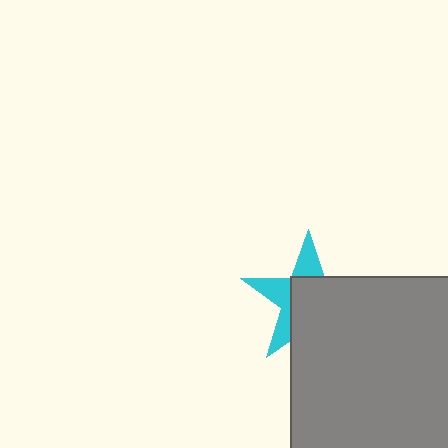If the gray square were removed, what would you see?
You would see the complete cyan star.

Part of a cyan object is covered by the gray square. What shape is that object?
It is a star.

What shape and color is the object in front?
The object in front is a gray square.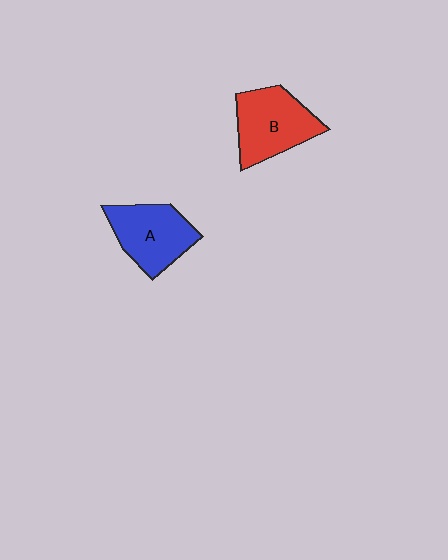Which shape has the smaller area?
Shape A (blue).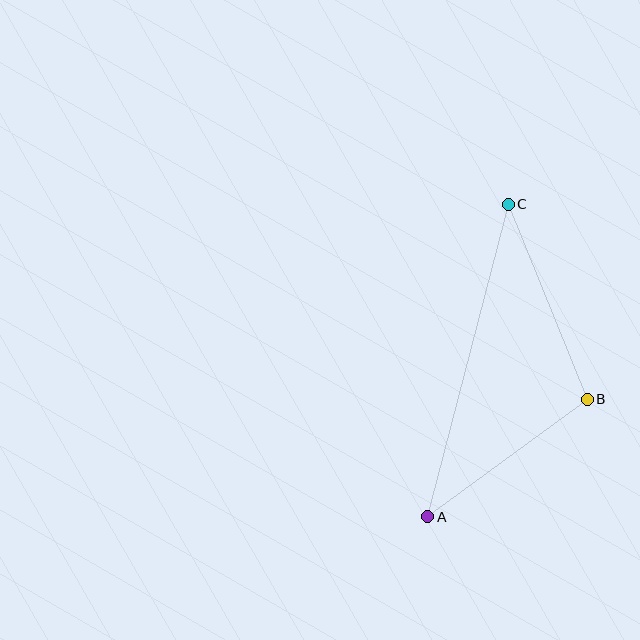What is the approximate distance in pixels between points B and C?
The distance between B and C is approximately 211 pixels.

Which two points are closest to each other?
Points A and B are closest to each other.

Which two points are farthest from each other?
Points A and C are farthest from each other.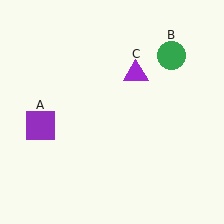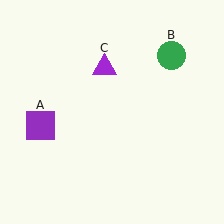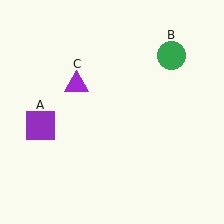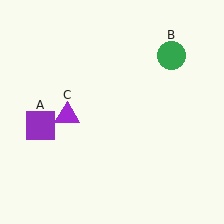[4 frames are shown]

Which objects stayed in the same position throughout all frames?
Purple square (object A) and green circle (object B) remained stationary.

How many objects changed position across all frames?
1 object changed position: purple triangle (object C).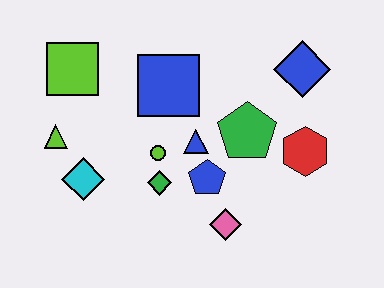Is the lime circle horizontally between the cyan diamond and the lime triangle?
No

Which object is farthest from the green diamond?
The blue diamond is farthest from the green diamond.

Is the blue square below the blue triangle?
No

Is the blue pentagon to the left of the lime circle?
No